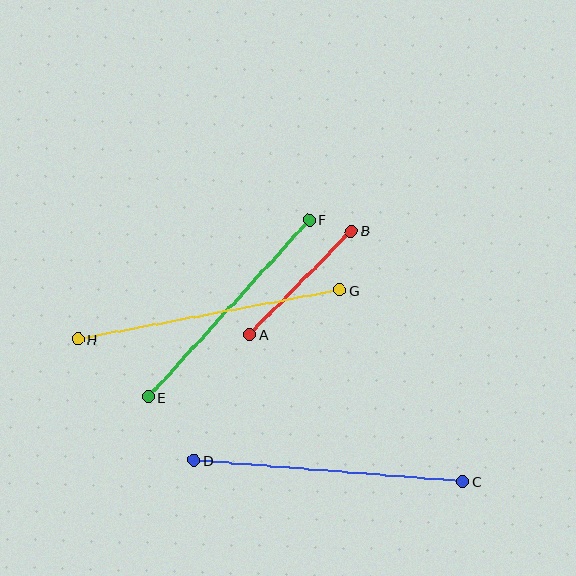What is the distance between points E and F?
The distance is approximately 239 pixels.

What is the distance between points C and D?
The distance is approximately 269 pixels.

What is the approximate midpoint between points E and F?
The midpoint is at approximately (229, 308) pixels.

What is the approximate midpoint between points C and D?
The midpoint is at approximately (328, 471) pixels.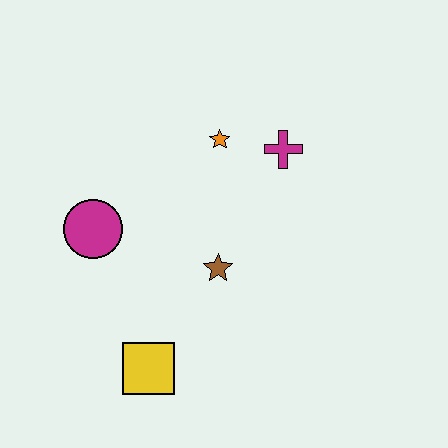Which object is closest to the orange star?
The magenta cross is closest to the orange star.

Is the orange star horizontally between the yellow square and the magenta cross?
Yes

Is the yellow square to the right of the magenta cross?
No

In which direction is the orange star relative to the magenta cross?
The orange star is to the left of the magenta cross.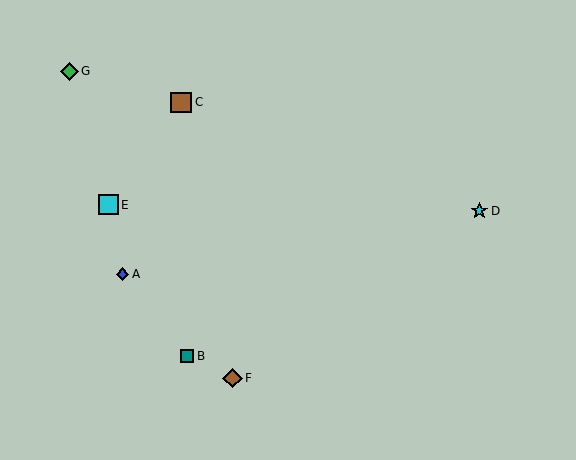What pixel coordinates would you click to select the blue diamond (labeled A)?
Click at (122, 274) to select the blue diamond A.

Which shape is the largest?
The brown square (labeled C) is the largest.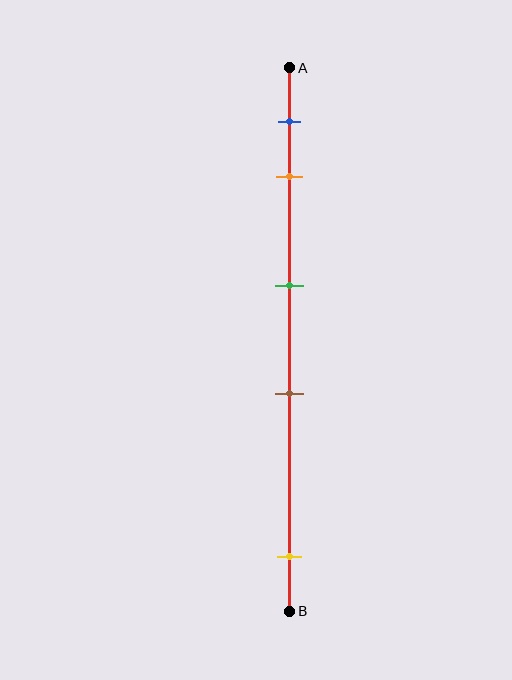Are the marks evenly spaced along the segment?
No, the marks are not evenly spaced.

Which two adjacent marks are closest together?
The blue and orange marks are the closest adjacent pair.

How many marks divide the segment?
There are 5 marks dividing the segment.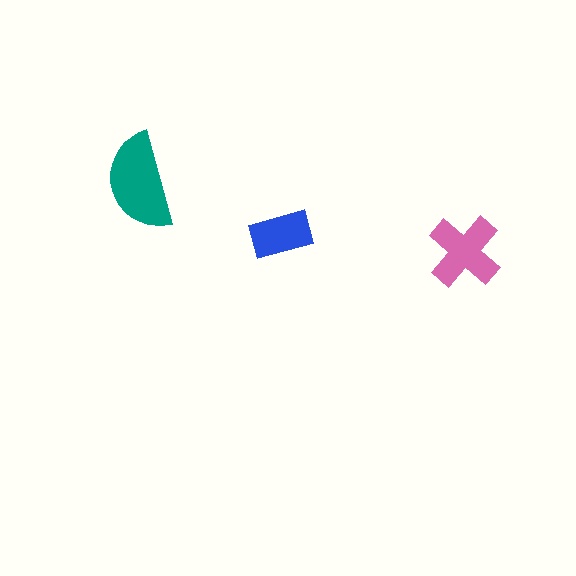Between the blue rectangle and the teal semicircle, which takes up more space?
The teal semicircle.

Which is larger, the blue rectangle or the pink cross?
The pink cross.